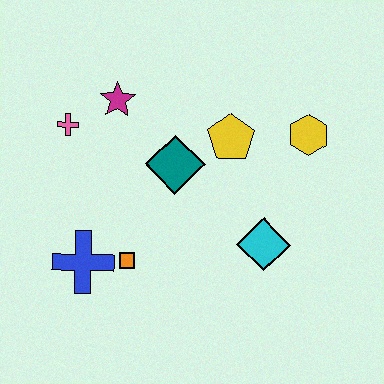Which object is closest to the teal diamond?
The yellow pentagon is closest to the teal diamond.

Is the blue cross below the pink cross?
Yes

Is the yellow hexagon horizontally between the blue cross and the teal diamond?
No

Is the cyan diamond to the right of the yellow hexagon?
No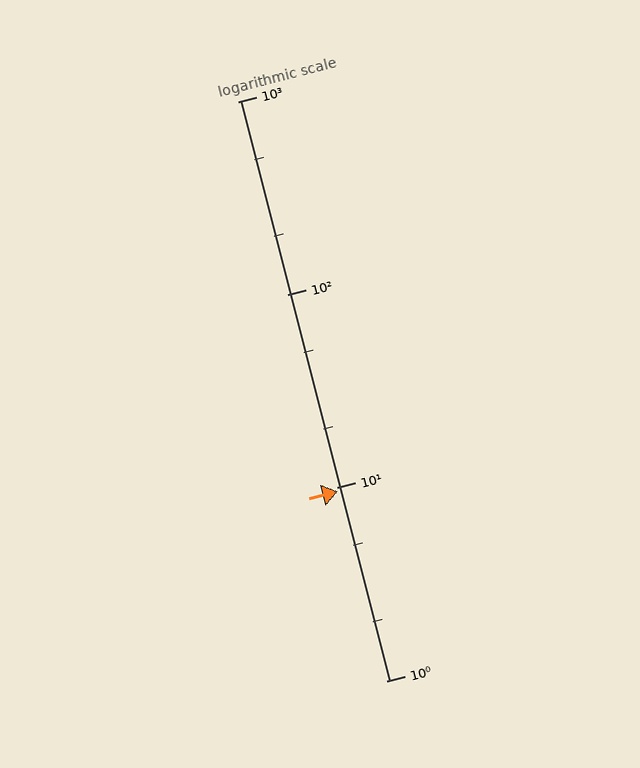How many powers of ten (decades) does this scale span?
The scale spans 3 decades, from 1 to 1000.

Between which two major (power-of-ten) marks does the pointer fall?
The pointer is between 1 and 10.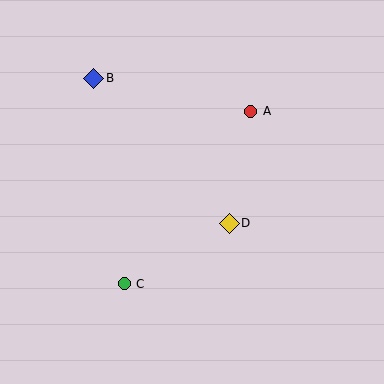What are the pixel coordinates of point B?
Point B is at (94, 78).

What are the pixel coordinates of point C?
Point C is at (124, 284).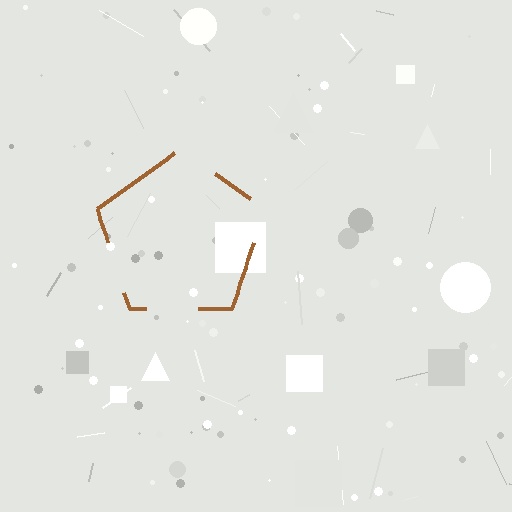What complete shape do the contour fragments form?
The contour fragments form a pentagon.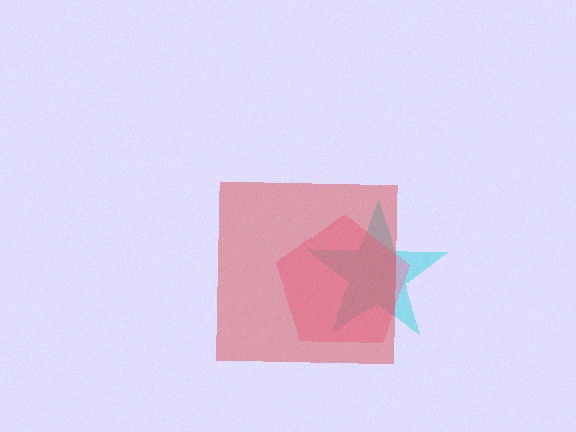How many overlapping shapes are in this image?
There are 3 overlapping shapes in the image.